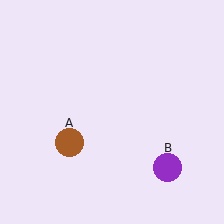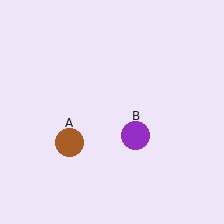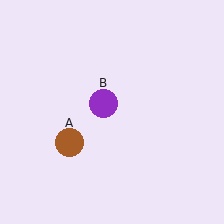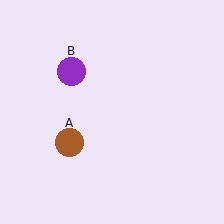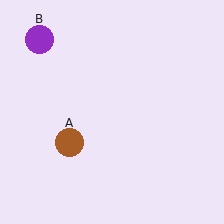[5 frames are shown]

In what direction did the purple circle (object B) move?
The purple circle (object B) moved up and to the left.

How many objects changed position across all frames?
1 object changed position: purple circle (object B).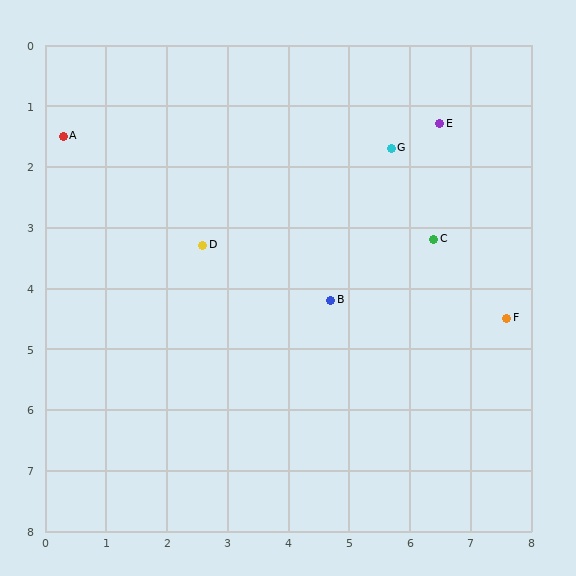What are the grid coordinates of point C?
Point C is at approximately (6.4, 3.2).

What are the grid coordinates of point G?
Point G is at approximately (5.7, 1.7).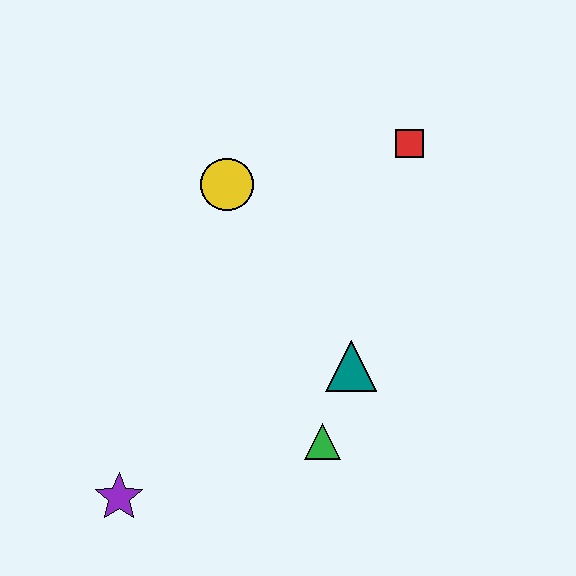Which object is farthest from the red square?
The purple star is farthest from the red square.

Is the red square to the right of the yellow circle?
Yes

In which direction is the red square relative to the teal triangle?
The red square is above the teal triangle.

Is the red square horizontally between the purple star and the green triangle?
No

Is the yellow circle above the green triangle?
Yes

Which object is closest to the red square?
The yellow circle is closest to the red square.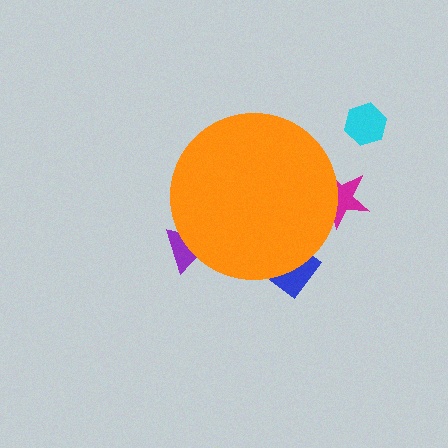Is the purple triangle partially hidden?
Yes, the purple triangle is partially hidden behind the orange circle.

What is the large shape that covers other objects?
An orange circle.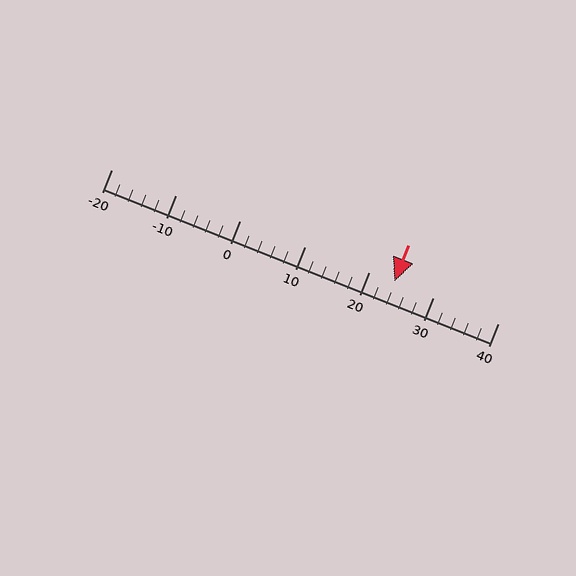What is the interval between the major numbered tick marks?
The major tick marks are spaced 10 units apart.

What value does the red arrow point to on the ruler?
The red arrow points to approximately 24.